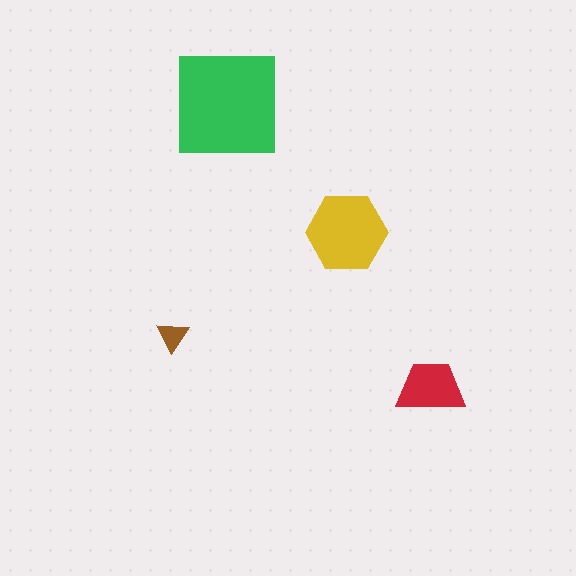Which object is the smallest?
The brown triangle.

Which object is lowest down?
The red trapezoid is bottommost.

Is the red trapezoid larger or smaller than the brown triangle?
Larger.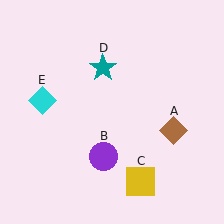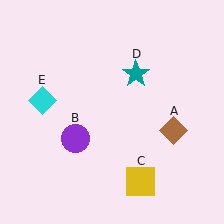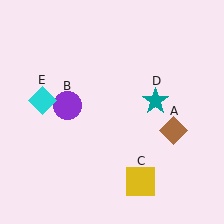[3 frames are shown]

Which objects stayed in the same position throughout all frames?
Brown diamond (object A) and yellow square (object C) and cyan diamond (object E) remained stationary.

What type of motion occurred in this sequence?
The purple circle (object B), teal star (object D) rotated clockwise around the center of the scene.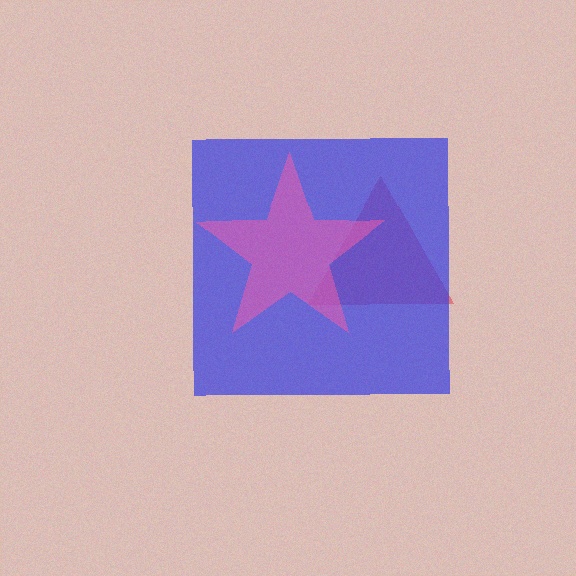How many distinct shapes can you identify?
There are 3 distinct shapes: a red triangle, a blue square, a pink star.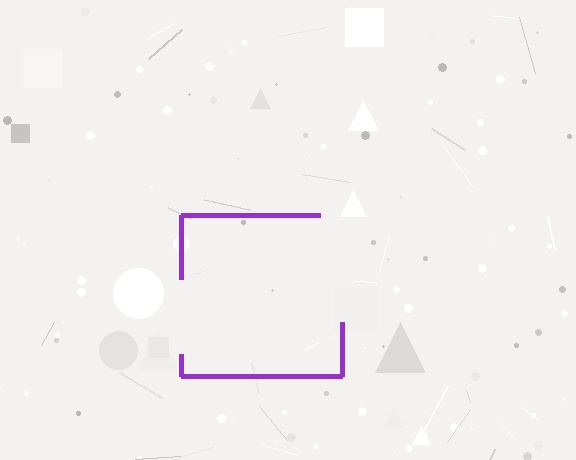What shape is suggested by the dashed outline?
The dashed outline suggests a square.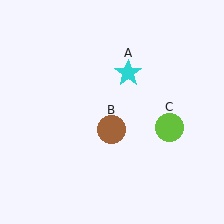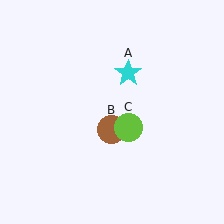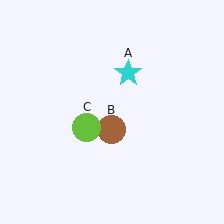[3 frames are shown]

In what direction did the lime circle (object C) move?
The lime circle (object C) moved left.